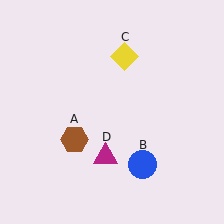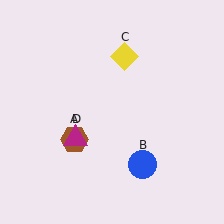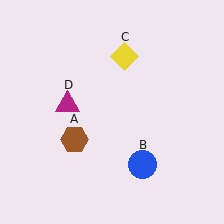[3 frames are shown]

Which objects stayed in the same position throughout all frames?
Brown hexagon (object A) and blue circle (object B) and yellow diamond (object C) remained stationary.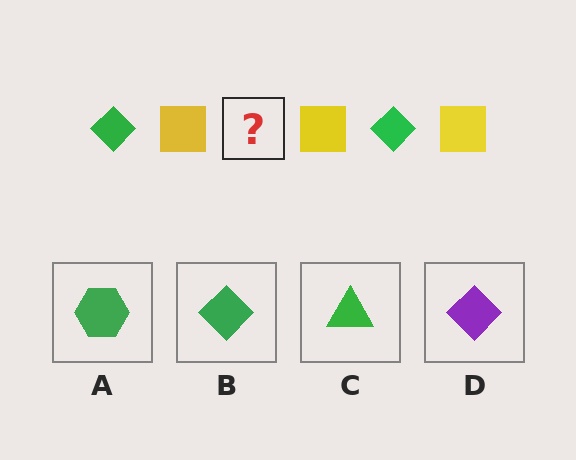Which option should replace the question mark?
Option B.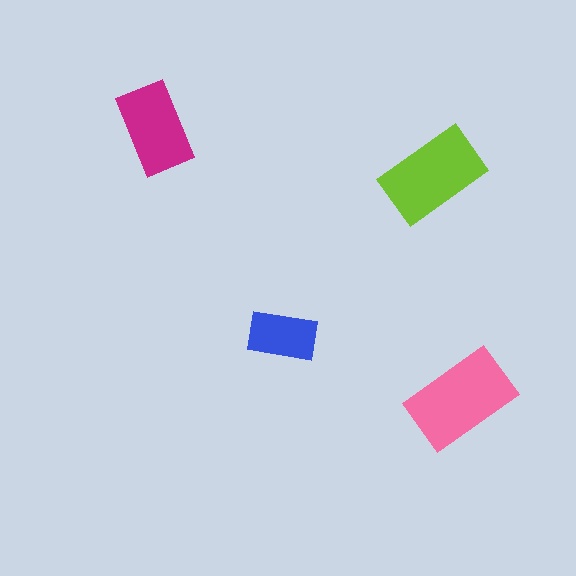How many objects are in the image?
There are 4 objects in the image.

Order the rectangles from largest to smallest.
the pink one, the lime one, the magenta one, the blue one.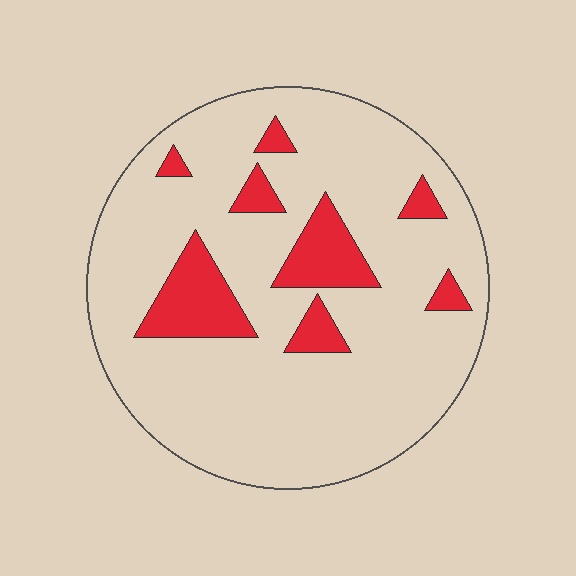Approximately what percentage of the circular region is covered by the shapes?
Approximately 15%.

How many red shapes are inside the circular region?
8.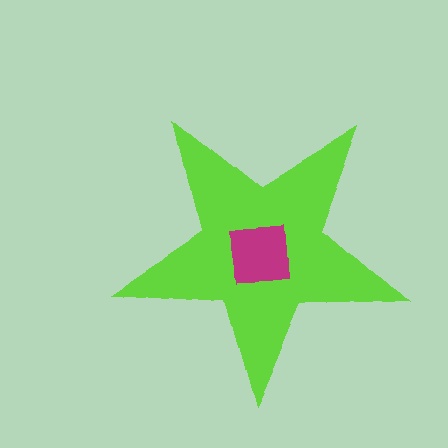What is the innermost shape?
The magenta square.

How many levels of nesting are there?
2.